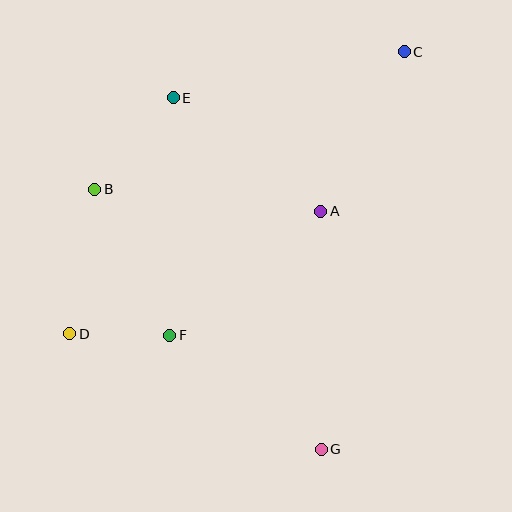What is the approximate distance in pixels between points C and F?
The distance between C and F is approximately 368 pixels.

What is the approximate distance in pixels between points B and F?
The distance between B and F is approximately 164 pixels.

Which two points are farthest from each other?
Points C and D are farthest from each other.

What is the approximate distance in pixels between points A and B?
The distance between A and B is approximately 227 pixels.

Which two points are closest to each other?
Points D and F are closest to each other.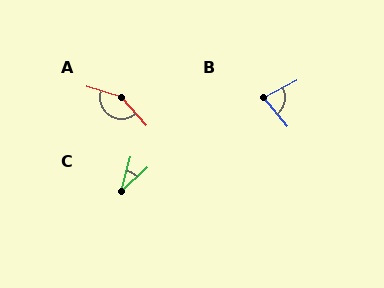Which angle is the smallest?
C, at approximately 32 degrees.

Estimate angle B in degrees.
Approximately 77 degrees.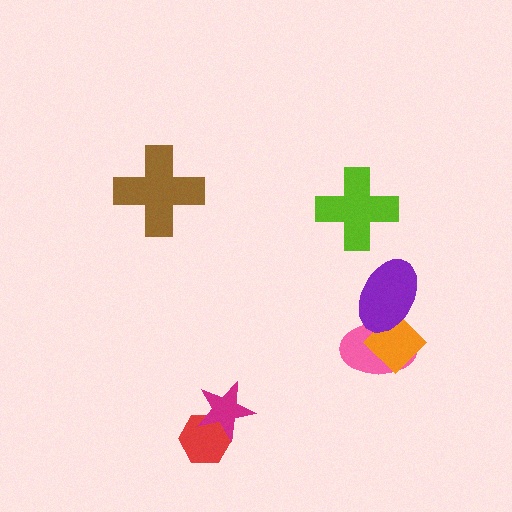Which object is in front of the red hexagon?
The magenta star is in front of the red hexagon.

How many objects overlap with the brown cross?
0 objects overlap with the brown cross.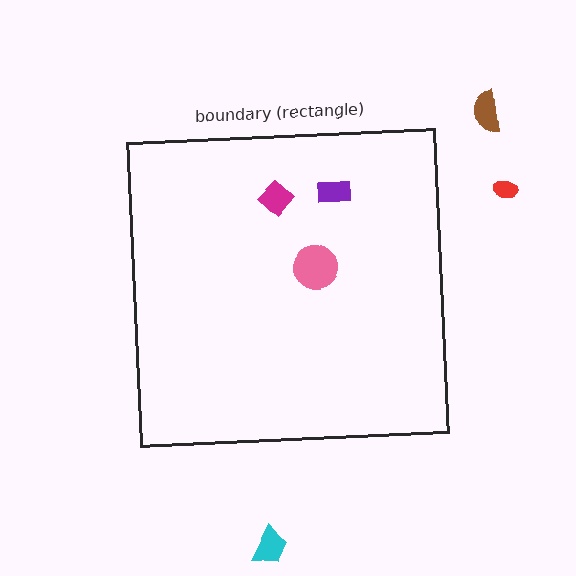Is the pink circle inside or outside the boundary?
Inside.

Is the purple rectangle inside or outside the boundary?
Inside.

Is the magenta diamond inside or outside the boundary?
Inside.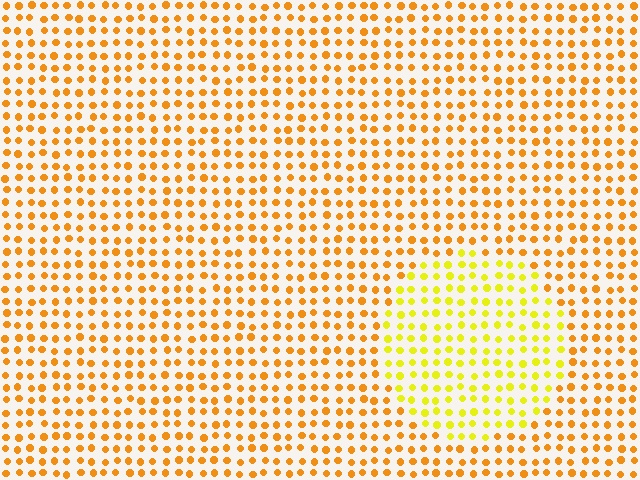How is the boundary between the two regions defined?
The boundary is defined purely by a slight shift in hue (about 30 degrees). Spacing, size, and orientation are identical on both sides.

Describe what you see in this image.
The image is filled with small orange elements in a uniform arrangement. A circle-shaped region is visible where the elements are tinted to a slightly different hue, forming a subtle color boundary.